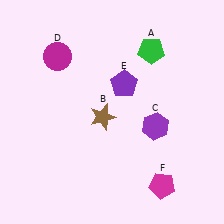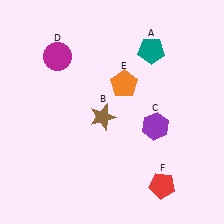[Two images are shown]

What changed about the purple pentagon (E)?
In Image 1, E is purple. In Image 2, it changed to orange.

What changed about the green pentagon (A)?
In Image 1, A is green. In Image 2, it changed to teal.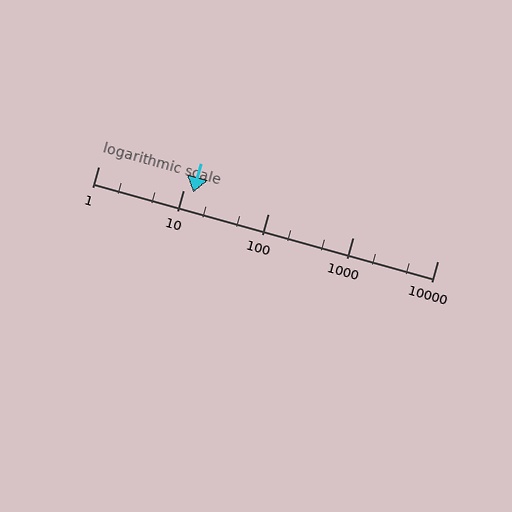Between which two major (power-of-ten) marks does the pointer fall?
The pointer is between 10 and 100.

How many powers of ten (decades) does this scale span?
The scale spans 4 decades, from 1 to 10000.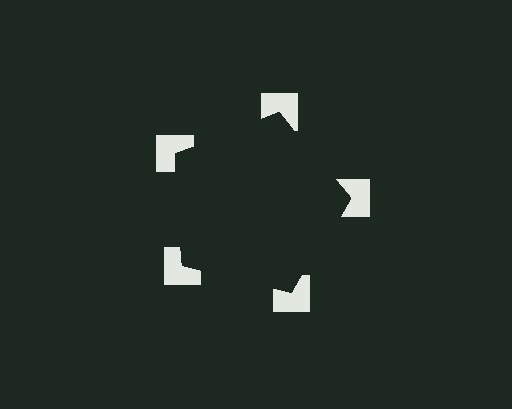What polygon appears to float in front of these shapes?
An illusory pentagon — its edges are inferred from the aligned wedge cuts in the notched squares, not physically drawn.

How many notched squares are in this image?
There are 5 — one at each vertex of the illusory pentagon.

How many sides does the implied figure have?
5 sides.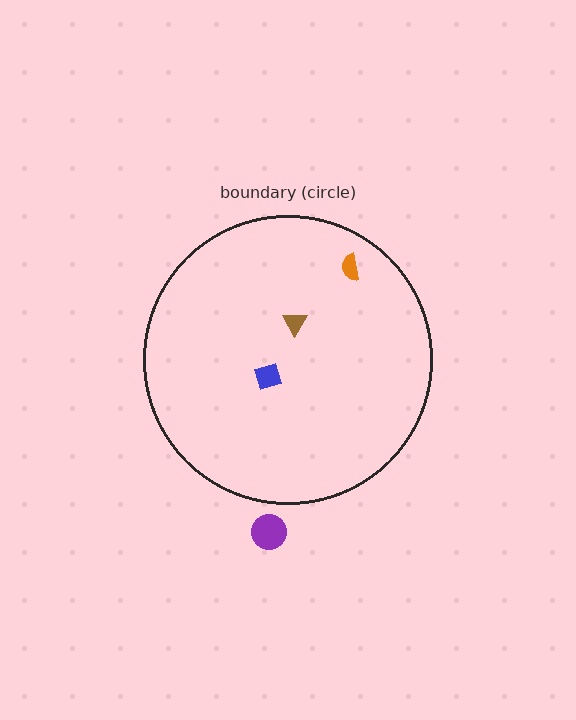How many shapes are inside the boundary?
3 inside, 1 outside.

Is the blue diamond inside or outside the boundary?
Inside.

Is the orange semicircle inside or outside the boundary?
Inside.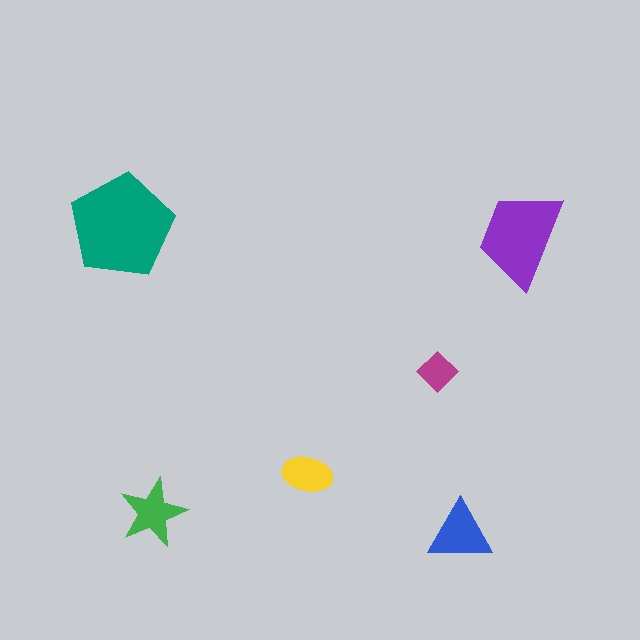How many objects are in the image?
There are 6 objects in the image.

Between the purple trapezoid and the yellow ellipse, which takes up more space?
The purple trapezoid.